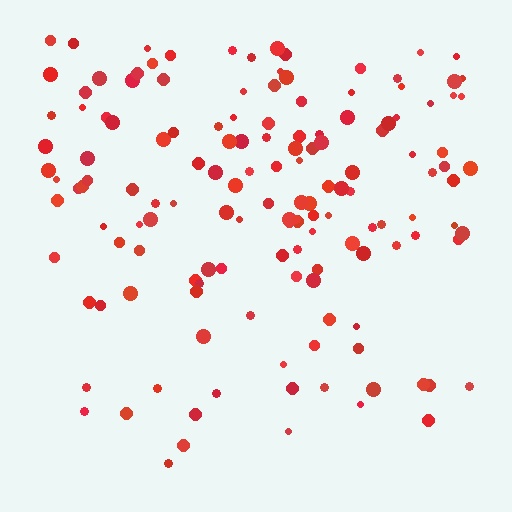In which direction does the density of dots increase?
From bottom to top, with the top side densest.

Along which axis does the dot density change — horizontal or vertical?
Vertical.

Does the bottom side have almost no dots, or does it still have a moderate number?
Still a moderate number, just noticeably fewer than the top.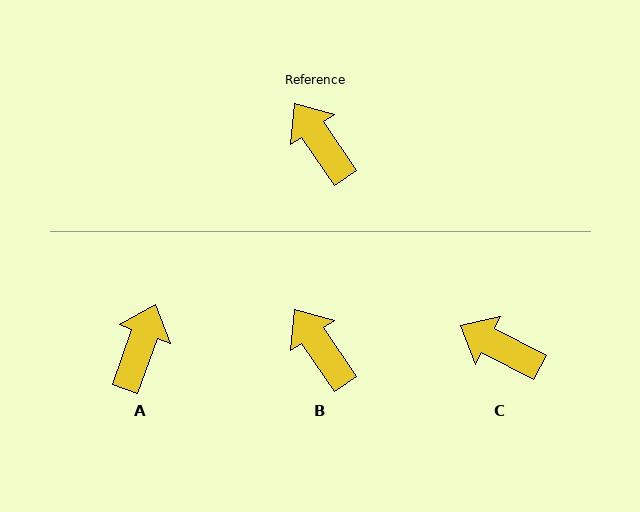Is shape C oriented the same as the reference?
No, it is off by about 28 degrees.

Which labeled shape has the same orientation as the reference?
B.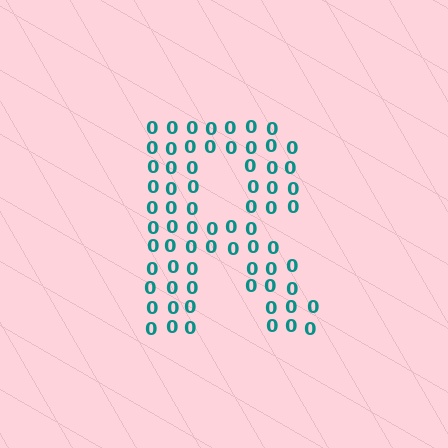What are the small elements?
The small elements are digit 0's.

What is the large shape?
The large shape is the letter R.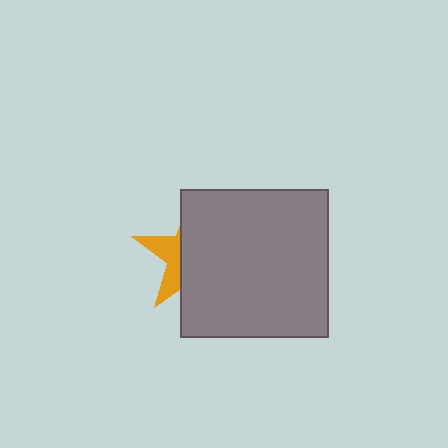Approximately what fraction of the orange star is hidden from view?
Roughly 69% of the orange star is hidden behind the gray square.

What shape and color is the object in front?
The object in front is a gray square.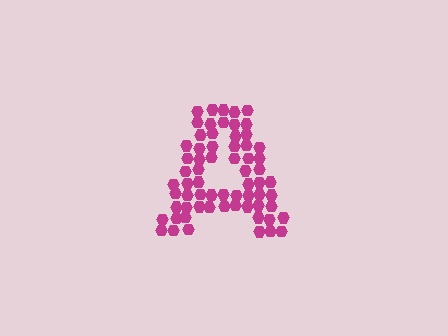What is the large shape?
The large shape is the letter A.